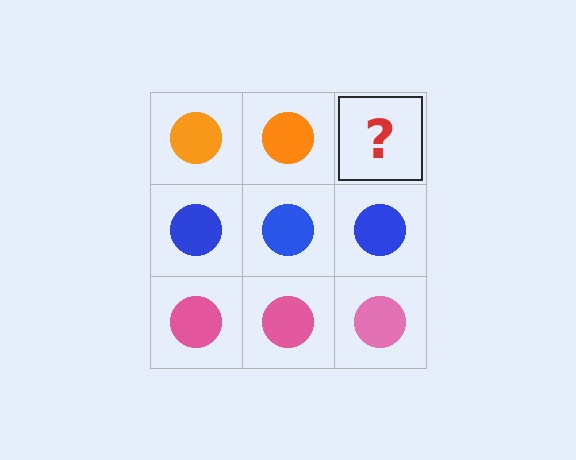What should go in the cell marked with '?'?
The missing cell should contain an orange circle.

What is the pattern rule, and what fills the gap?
The rule is that each row has a consistent color. The gap should be filled with an orange circle.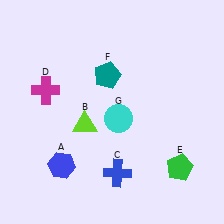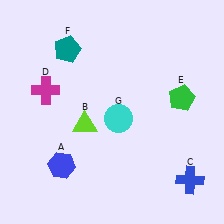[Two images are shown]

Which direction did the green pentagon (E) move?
The green pentagon (E) moved up.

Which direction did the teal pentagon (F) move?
The teal pentagon (F) moved left.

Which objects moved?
The objects that moved are: the blue cross (C), the green pentagon (E), the teal pentagon (F).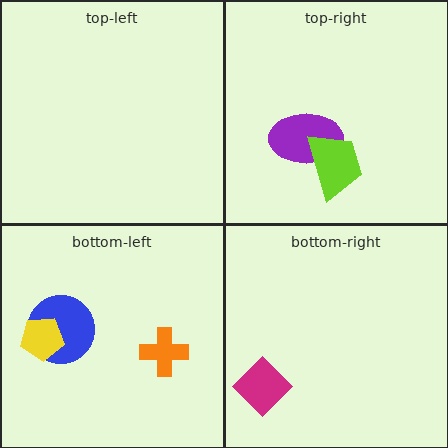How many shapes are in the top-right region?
2.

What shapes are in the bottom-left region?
The orange cross, the blue circle, the yellow pentagon.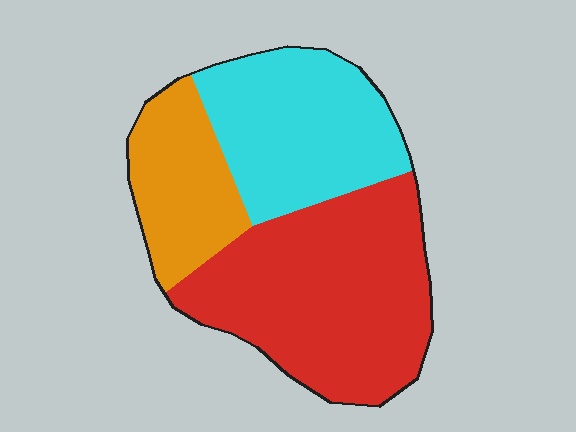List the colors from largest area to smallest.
From largest to smallest: red, cyan, orange.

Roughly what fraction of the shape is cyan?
Cyan takes up about one third (1/3) of the shape.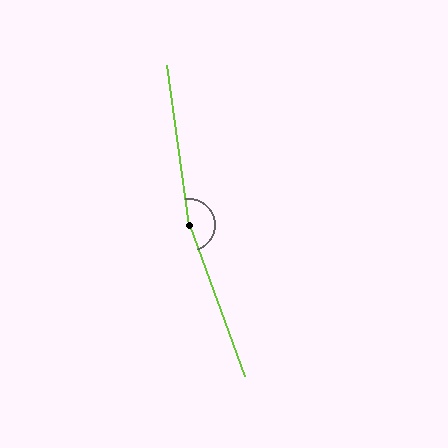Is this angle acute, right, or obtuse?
It is obtuse.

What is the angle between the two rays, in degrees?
Approximately 168 degrees.